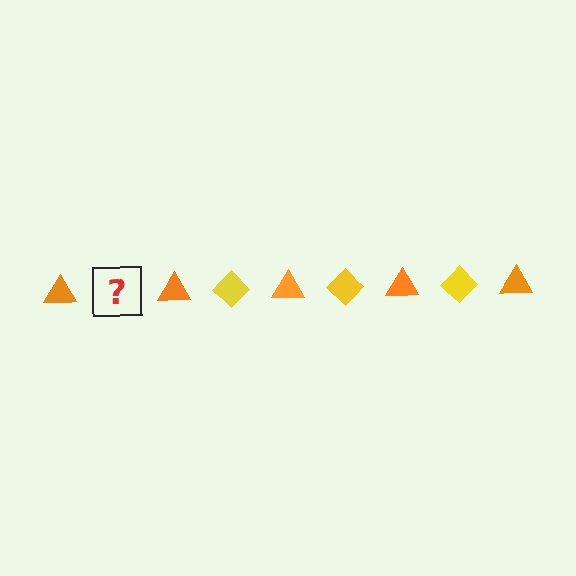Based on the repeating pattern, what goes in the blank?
The blank should be a yellow diamond.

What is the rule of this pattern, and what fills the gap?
The rule is that the pattern alternates between orange triangle and yellow diamond. The gap should be filled with a yellow diamond.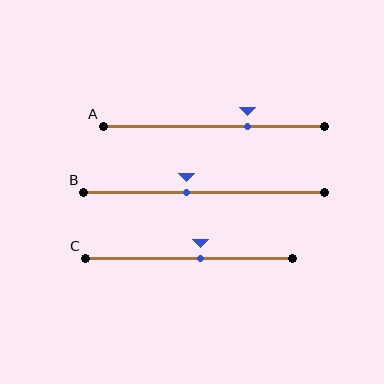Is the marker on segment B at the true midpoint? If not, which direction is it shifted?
No, the marker on segment B is shifted to the left by about 7% of the segment length.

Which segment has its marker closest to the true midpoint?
Segment C has its marker closest to the true midpoint.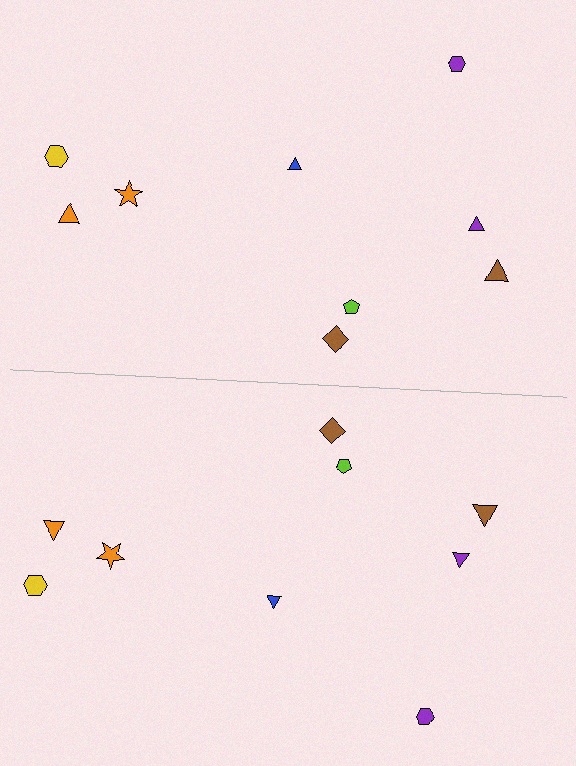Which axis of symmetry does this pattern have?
The pattern has a horizontal axis of symmetry running through the center of the image.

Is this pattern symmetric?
Yes, this pattern has bilateral (reflection) symmetry.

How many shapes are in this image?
There are 18 shapes in this image.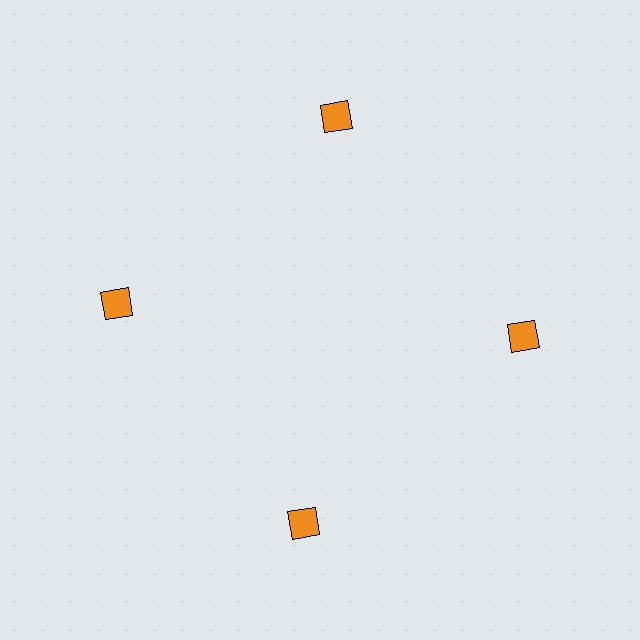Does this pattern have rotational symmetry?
Yes, this pattern has 4-fold rotational symmetry. It looks the same after rotating 90 degrees around the center.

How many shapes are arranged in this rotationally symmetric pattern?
There are 4 shapes, arranged in 4 groups of 1.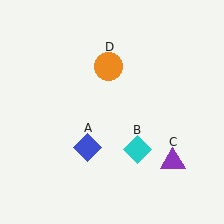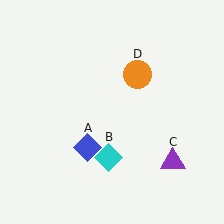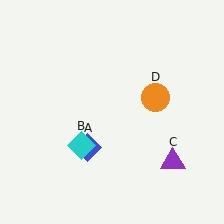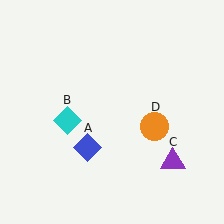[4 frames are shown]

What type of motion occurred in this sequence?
The cyan diamond (object B), orange circle (object D) rotated clockwise around the center of the scene.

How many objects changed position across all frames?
2 objects changed position: cyan diamond (object B), orange circle (object D).